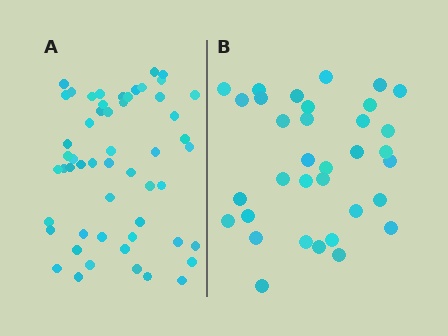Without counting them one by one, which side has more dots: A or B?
Region A (the left region) has more dots.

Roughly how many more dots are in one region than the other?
Region A has approximately 20 more dots than region B.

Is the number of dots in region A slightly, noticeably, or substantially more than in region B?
Region A has substantially more. The ratio is roughly 1.6 to 1.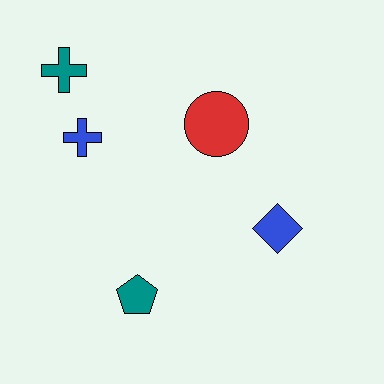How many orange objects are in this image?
There are no orange objects.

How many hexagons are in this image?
There are no hexagons.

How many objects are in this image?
There are 5 objects.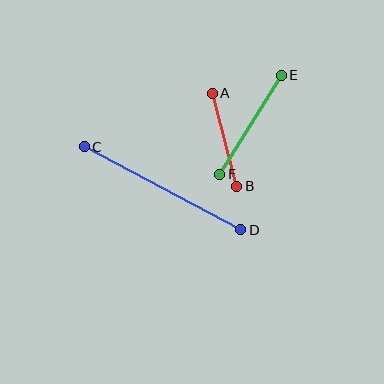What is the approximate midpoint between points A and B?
The midpoint is at approximately (224, 140) pixels.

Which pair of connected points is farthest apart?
Points C and D are farthest apart.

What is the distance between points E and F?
The distance is approximately 116 pixels.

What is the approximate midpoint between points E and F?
The midpoint is at approximately (250, 125) pixels.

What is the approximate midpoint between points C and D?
The midpoint is at approximately (162, 188) pixels.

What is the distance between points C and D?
The distance is approximately 177 pixels.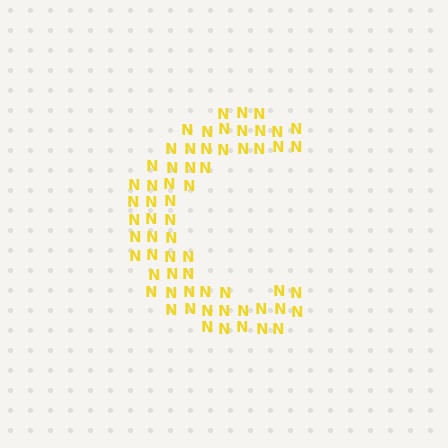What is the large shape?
The large shape is the letter C.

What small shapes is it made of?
It is made of small letter N's.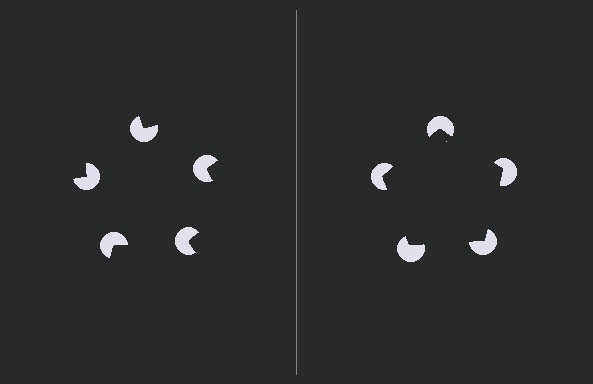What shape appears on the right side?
An illusory pentagon.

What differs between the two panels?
The pac-man discs are positioned identically on both sides; only the wedge orientations differ. On the right they align to a pentagon; on the left they are misaligned.